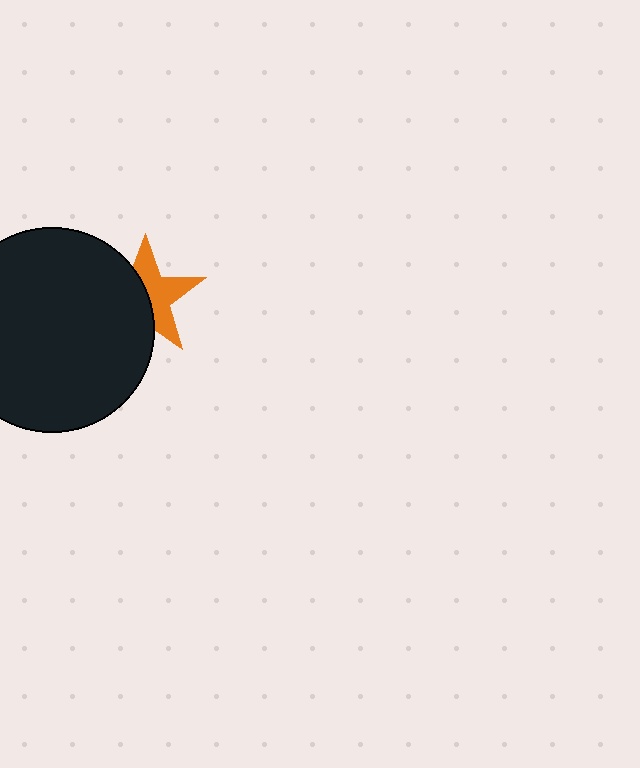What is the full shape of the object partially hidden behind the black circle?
The partially hidden object is an orange star.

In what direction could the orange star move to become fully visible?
The orange star could move right. That would shift it out from behind the black circle entirely.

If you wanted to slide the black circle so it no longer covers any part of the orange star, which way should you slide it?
Slide it left — that is the most direct way to separate the two shapes.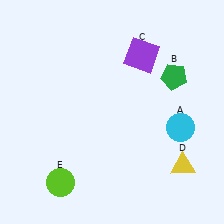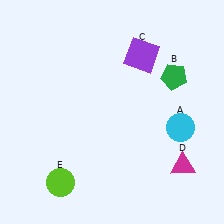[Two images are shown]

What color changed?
The triangle (D) changed from yellow in Image 1 to magenta in Image 2.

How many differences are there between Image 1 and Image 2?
There is 1 difference between the two images.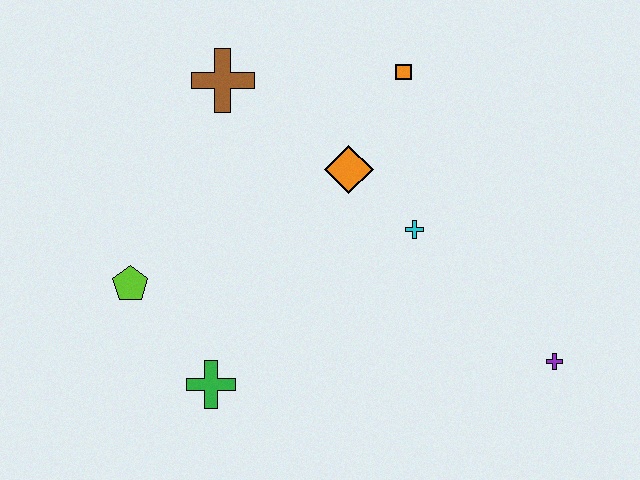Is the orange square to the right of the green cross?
Yes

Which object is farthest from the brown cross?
The purple cross is farthest from the brown cross.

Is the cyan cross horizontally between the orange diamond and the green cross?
No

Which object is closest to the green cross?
The lime pentagon is closest to the green cross.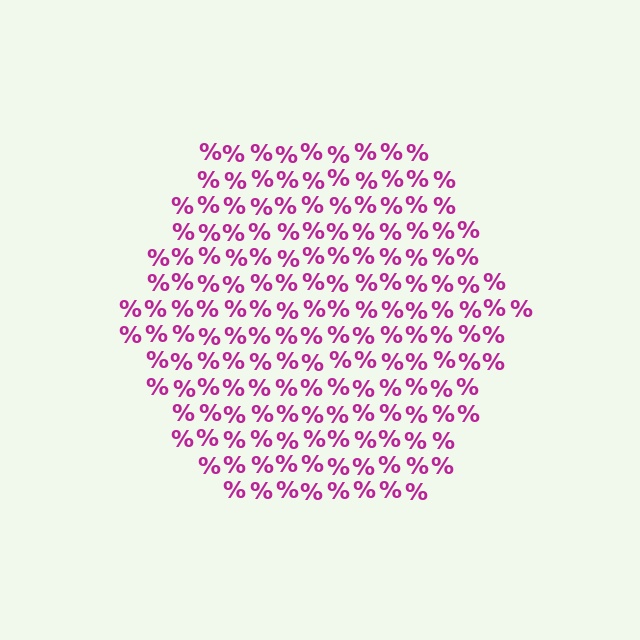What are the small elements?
The small elements are percent signs.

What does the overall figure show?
The overall figure shows a hexagon.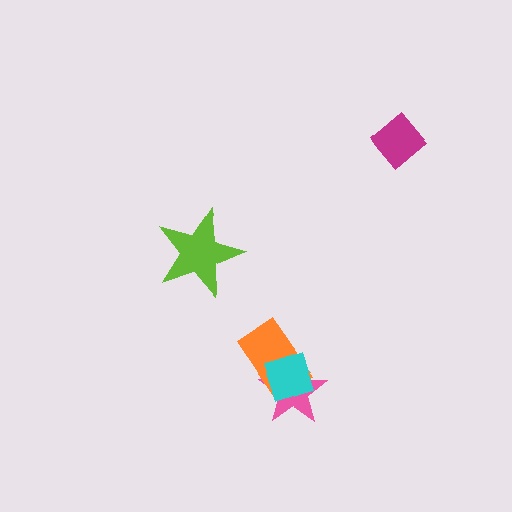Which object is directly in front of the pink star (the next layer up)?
The orange rectangle is directly in front of the pink star.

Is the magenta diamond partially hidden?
No, no other shape covers it.